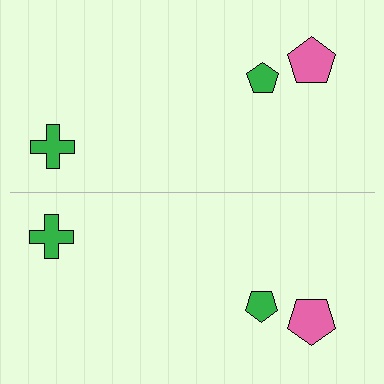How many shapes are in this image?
There are 6 shapes in this image.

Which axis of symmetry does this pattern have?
The pattern has a horizontal axis of symmetry running through the center of the image.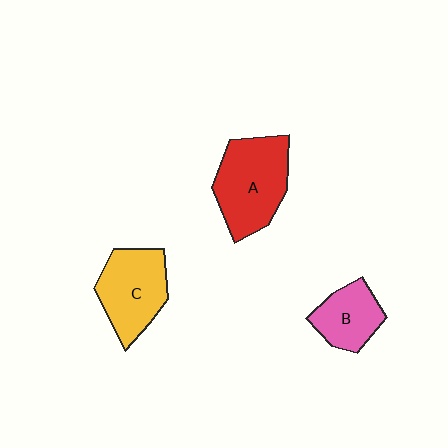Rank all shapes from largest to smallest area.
From largest to smallest: A (red), C (yellow), B (pink).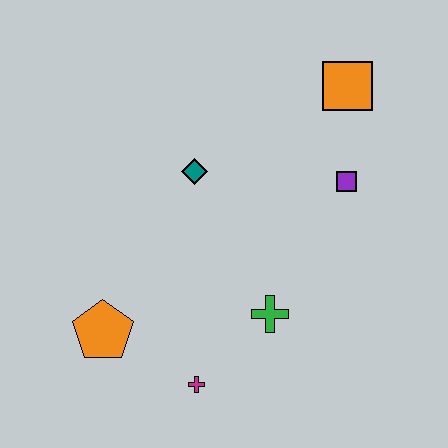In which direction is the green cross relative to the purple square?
The green cross is below the purple square.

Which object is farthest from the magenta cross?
The orange square is farthest from the magenta cross.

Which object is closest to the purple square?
The orange square is closest to the purple square.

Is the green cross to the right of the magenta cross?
Yes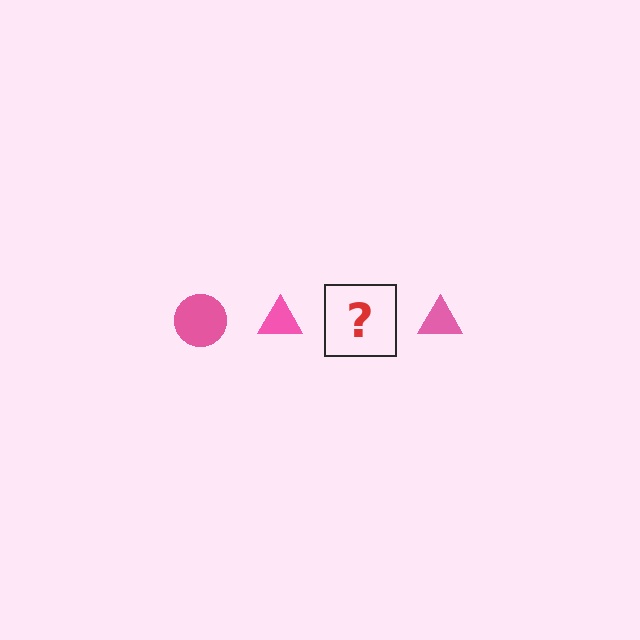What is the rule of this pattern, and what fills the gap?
The rule is that the pattern cycles through circle, triangle shapes in pink. The gap should be filled with a pink circle.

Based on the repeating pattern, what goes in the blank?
The blank should be a pink circle.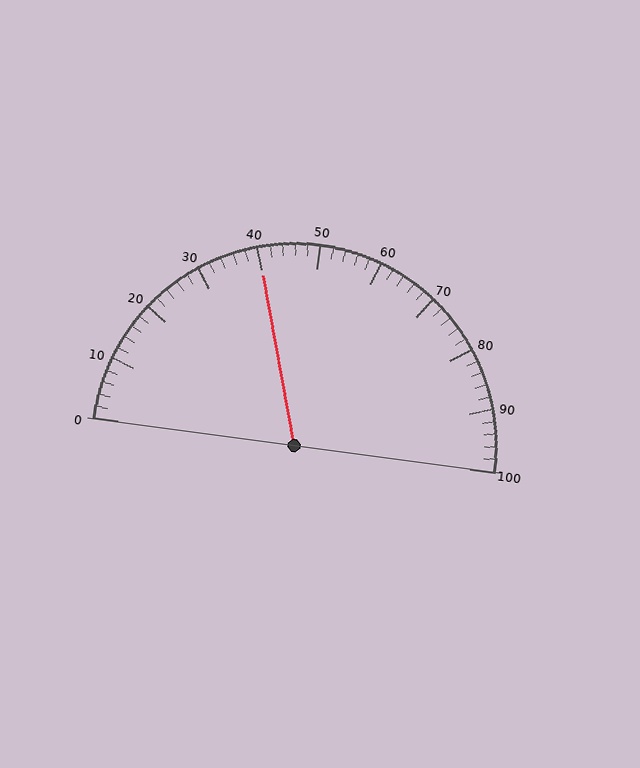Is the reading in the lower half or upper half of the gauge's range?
The reading is in the lower half of the range (0 to 100).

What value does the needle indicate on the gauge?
The needle indicates approximately 40.